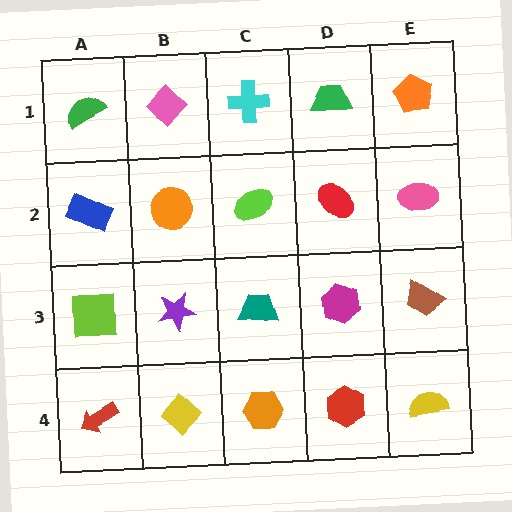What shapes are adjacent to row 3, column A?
A blue rectangle (row 2, column A), a red arrow (row 4, column A), a purple star (row 3, column B).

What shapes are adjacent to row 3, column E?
A pink ellipse (row 2, column E), a yellow semicircle (row 4, column E), a magenta hexagon (row 3, column D).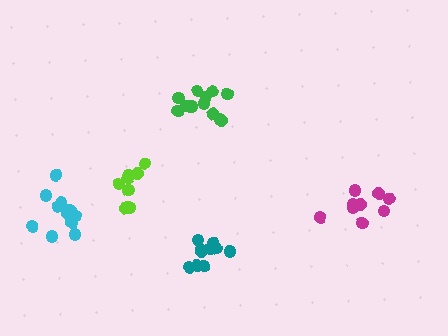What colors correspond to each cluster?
The clusters are colored: lime, teal, magenta, green, cyan.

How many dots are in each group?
Group 1: 8 dots, Group 2: 10 dots, Group 3: 10 dots, Group 4: 12 dots, Group 5: 12 dots (52 total).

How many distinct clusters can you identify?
There are 5 distinct clusters.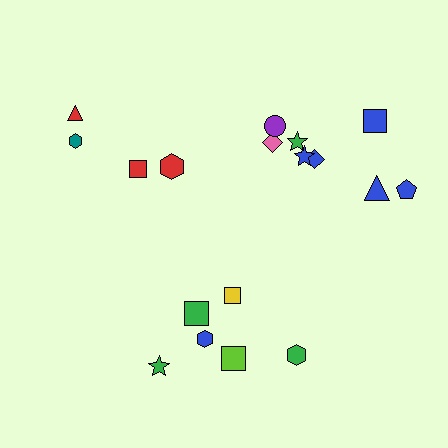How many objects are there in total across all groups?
There are 18 objects.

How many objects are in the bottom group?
There are 6 objects.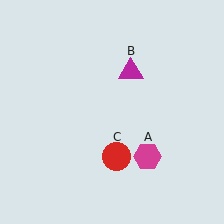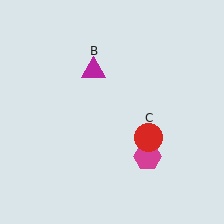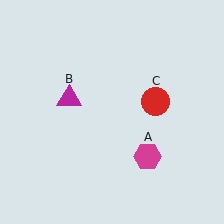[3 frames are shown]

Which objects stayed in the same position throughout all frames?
Magenta hexagon (object A) remained stationary.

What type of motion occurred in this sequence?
The magenta triangle (object B), red circle (object C) rotated counterclockwise around the center of the scene.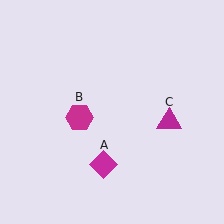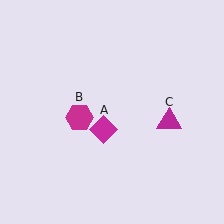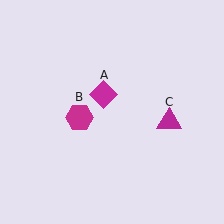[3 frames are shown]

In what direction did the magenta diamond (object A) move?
The magenta diamond (object A) moved up.